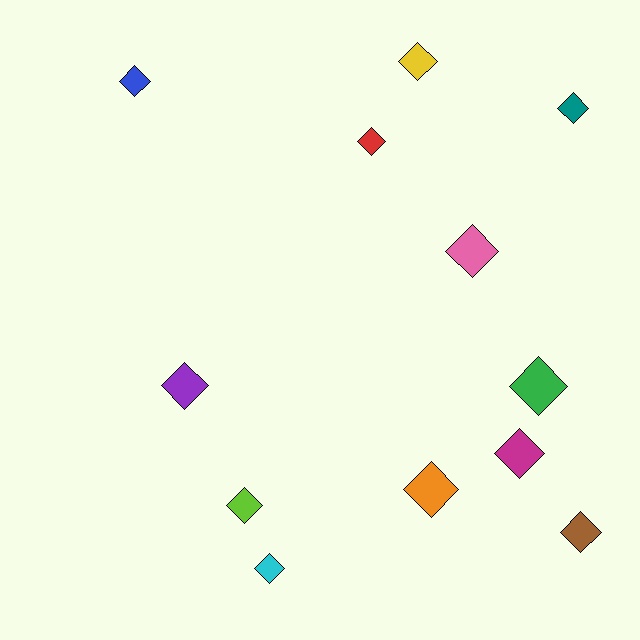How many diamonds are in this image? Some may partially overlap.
There are 12 diamonds.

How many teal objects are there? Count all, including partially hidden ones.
There is 1 teal object.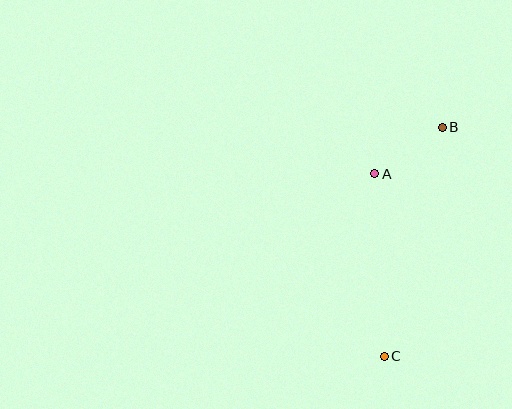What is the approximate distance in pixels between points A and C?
The distance between A and C is approximately 182 pixels.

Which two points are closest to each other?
Points A and B are closest to each other.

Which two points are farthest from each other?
Points B and C are farthest from each other.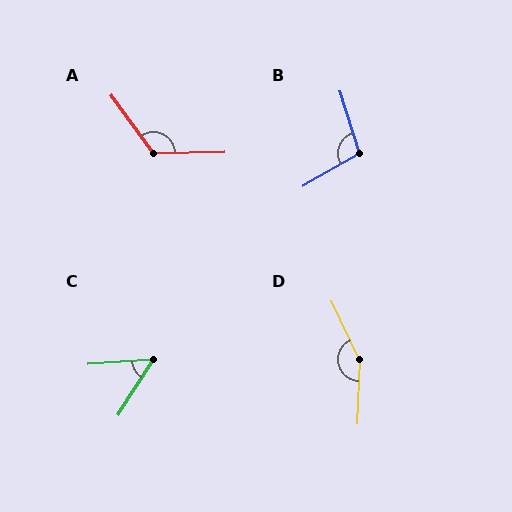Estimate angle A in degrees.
Approximately 125 degrees.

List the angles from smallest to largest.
C (54°), B (103°), A (125°), D (153°).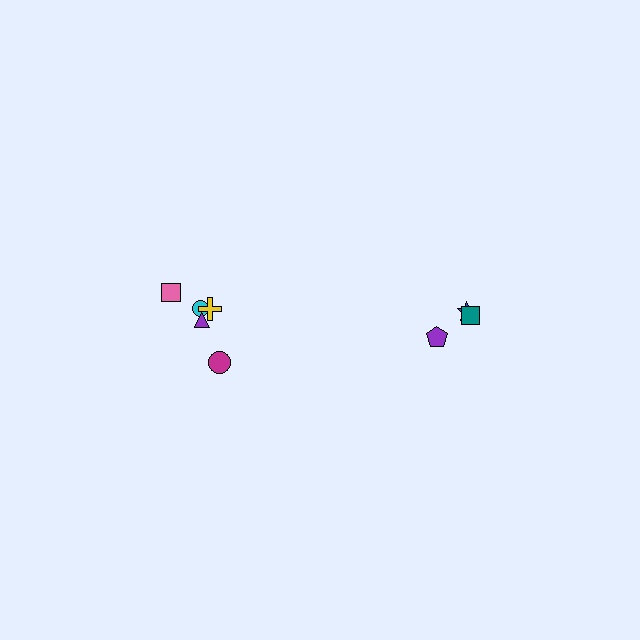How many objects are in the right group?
There are 3 objects.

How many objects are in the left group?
There are 6 objects.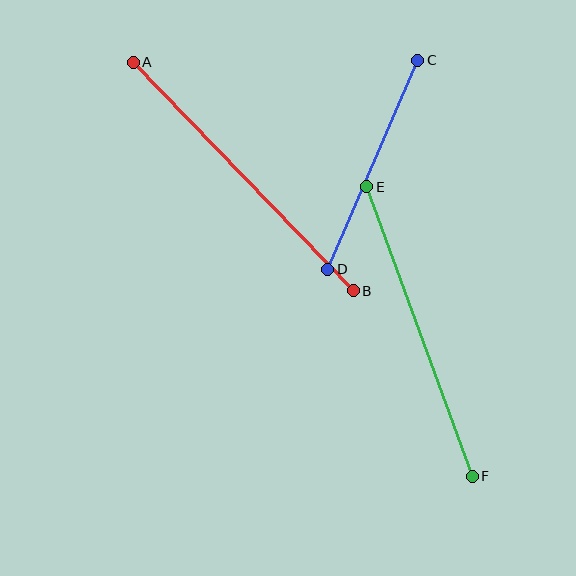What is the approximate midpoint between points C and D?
The midpoint is at approximately (373, 165) pixels.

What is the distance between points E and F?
The distance is approximately 308 pixels.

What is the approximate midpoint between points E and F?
The midpoint is at approximately (419, 331) pixels.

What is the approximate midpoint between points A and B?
The midpoint is at approximately (243, 176) pixels.